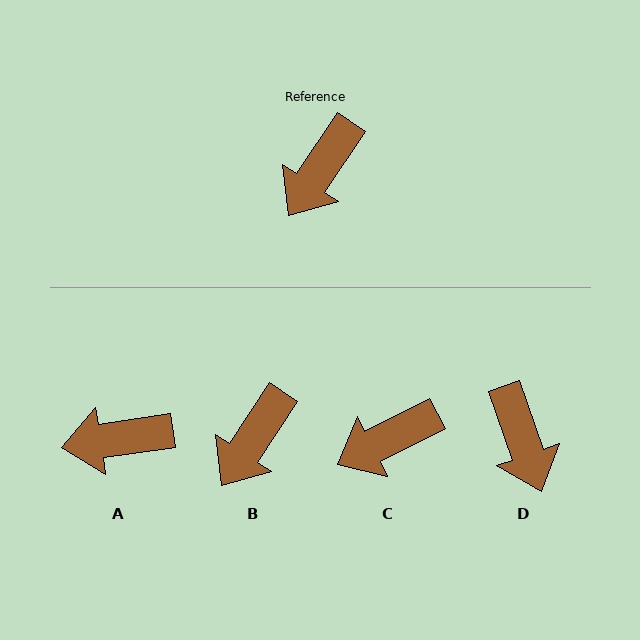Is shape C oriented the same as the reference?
No, it is off by about 29 degrees.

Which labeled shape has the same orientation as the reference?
B.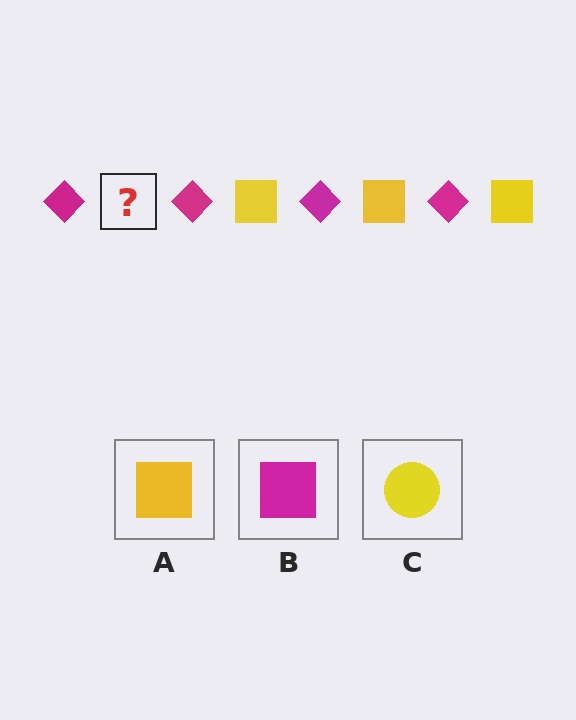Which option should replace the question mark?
Option A.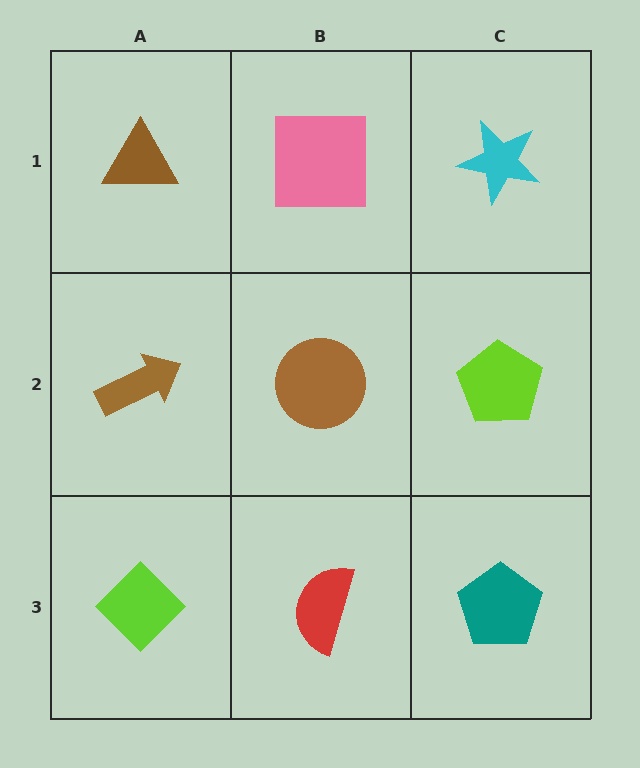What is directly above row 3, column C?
A lime pentagon.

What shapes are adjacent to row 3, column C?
A lime pentagon (row 2, column C), a red semicircle (row 3, column B).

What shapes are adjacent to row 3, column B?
A brown circle (row 2, column B), a lime diamond (row 3, column A), a teal pentagon (row 3, column C).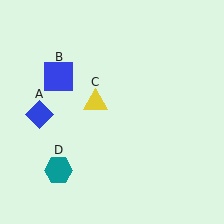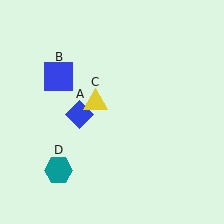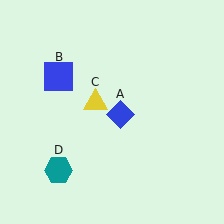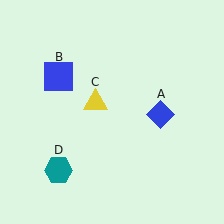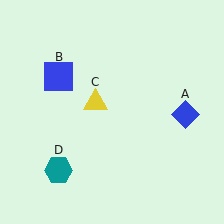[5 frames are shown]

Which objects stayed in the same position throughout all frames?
Blue square (object B) and yellow triangle (object C) and teal hexagon (object D) remained stationary.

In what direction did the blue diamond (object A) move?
The blue diamond (object A) moved right.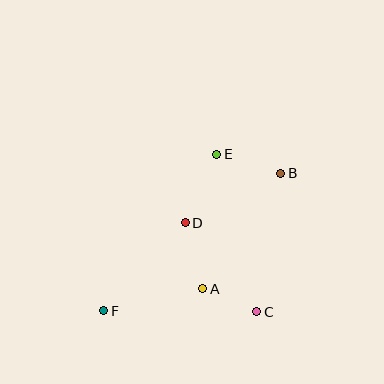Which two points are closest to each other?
Points A and C are closest to each other.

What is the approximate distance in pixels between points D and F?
The distance between D and F is approximately 120 pixels.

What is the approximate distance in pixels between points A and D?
The distance between A and D is approximately 68 pixels.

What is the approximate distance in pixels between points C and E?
The distance between C and E is approximately 163 pixels.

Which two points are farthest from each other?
Points B and F are farthest from each other.